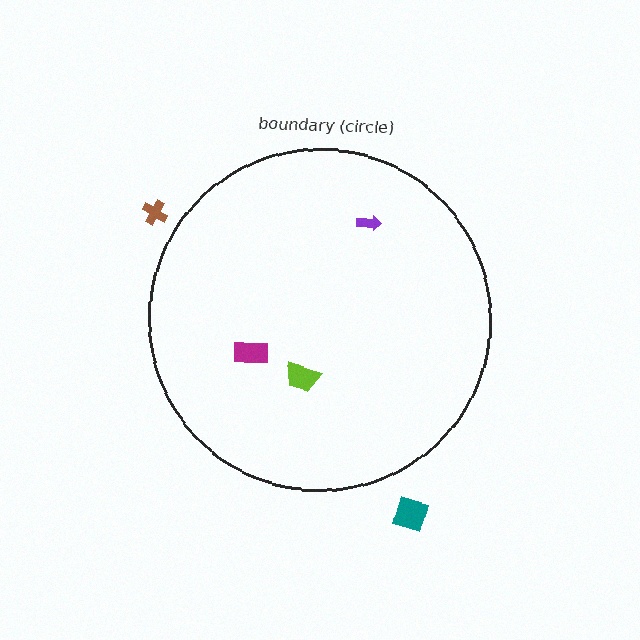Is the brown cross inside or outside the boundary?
Outside.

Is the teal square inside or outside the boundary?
Outside.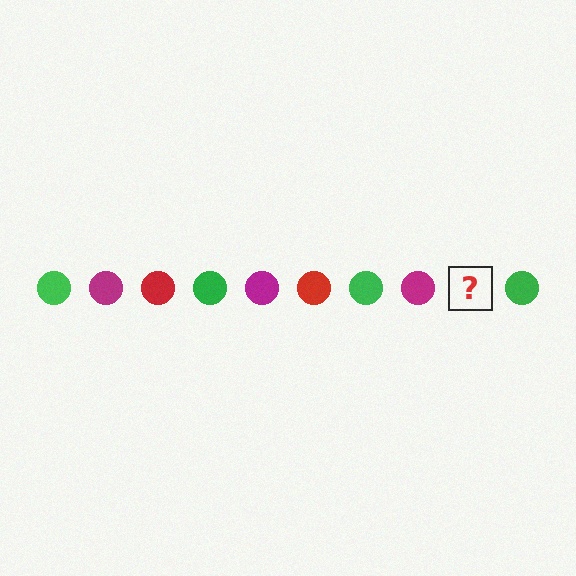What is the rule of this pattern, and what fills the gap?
The rule is that the pattern cycles through green, magenta, red circles. The gap should be filled with a red circle.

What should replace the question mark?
The question mark should be replaced with a red circle.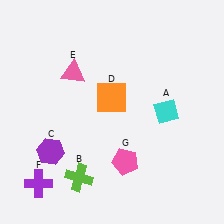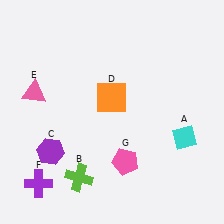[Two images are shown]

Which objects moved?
The objects that moved are: the cyan diamond (A), the pink triangle (E).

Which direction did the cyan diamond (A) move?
The cyan diamond (A) moved down.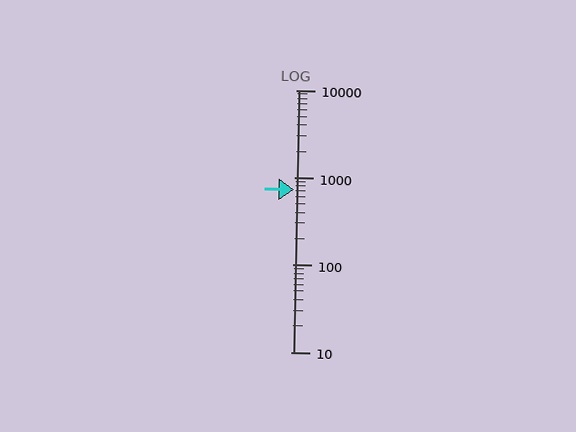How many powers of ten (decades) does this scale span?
The scale spans 3 decades, from 10 to 10000.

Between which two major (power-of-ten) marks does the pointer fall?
The pointer is between 100 and 1000.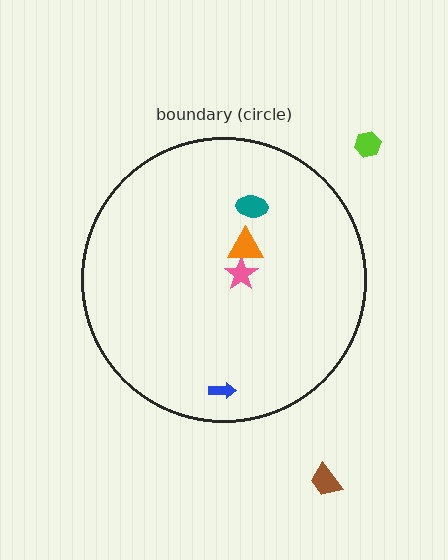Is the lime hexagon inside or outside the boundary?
Outside.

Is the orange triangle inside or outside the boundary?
Inside.